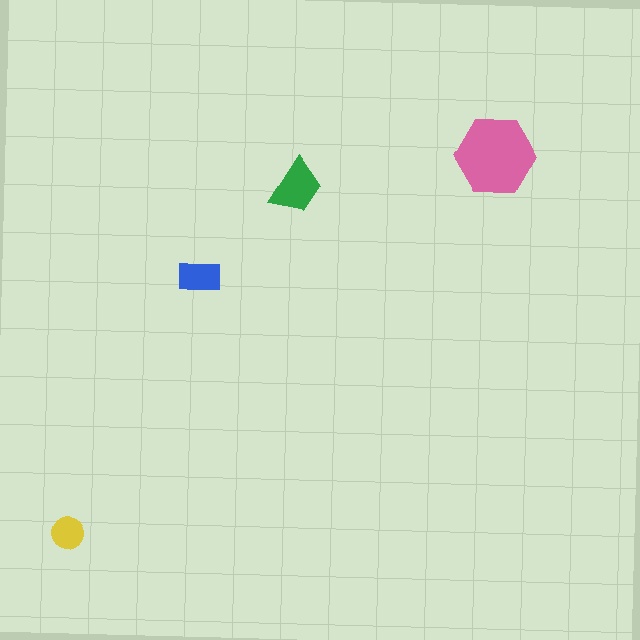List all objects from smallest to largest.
The yellow circle, the blue rectangle, the green trapezoid, the pink hexagon.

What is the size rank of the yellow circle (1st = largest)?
4th.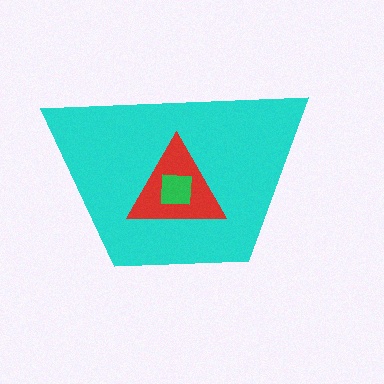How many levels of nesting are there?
3.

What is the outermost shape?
The cyan trapezoid.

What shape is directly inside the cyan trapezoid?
The red triangle.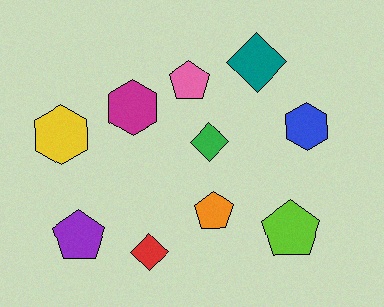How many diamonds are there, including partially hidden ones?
There are 3 diamonds.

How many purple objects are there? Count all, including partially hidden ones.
There is 1 purple object.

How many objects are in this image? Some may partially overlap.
There are 10 objects.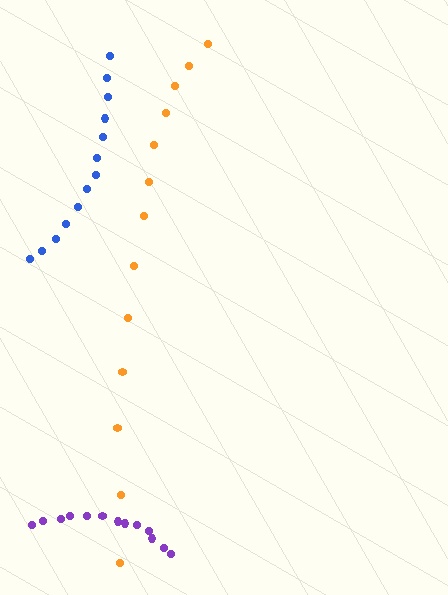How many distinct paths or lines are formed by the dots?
There are 3 distinct paths.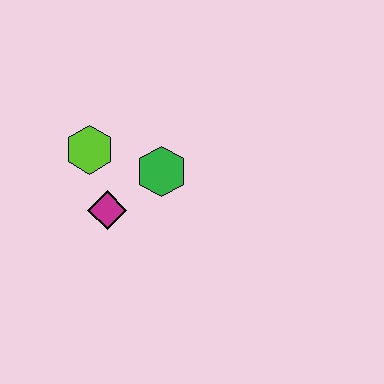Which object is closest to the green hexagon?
The magenta diamond is closest to the green hexagon.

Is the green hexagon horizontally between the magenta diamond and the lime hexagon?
No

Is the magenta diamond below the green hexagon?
Yes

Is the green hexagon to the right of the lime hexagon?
Yes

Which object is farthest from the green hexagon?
The lime hexagon is farthest from the green hexagon.